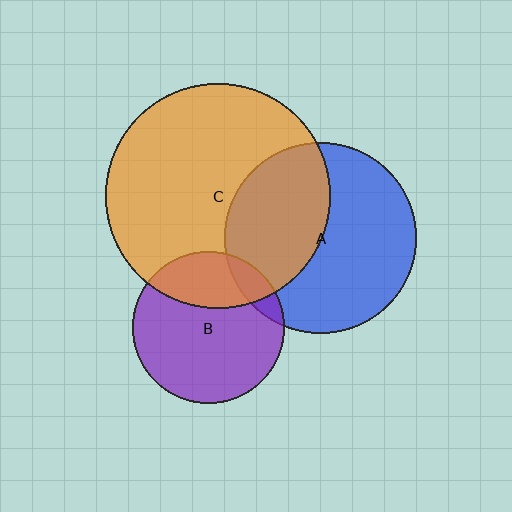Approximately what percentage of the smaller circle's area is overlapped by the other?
Approximately 10%.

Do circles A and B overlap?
Yes.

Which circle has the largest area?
Circle C (orange).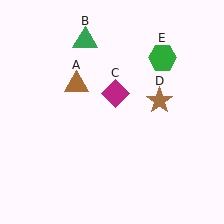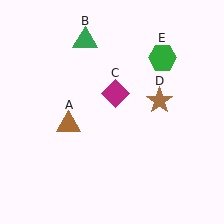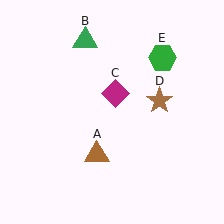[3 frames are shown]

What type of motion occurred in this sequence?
The brown triangle (object A) rotated counterclockwise around the center of the scene.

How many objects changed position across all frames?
1 object changed position: brown triangle (object A).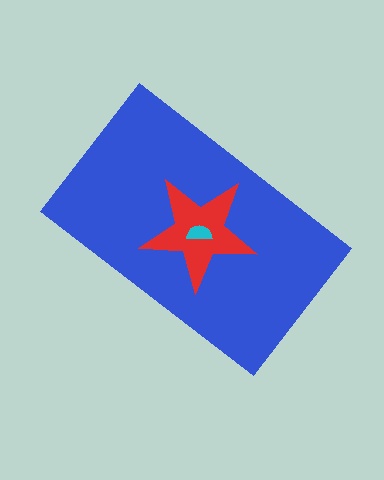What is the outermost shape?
The blue rectangle.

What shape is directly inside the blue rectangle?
The red star.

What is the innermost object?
The cyan semicircle.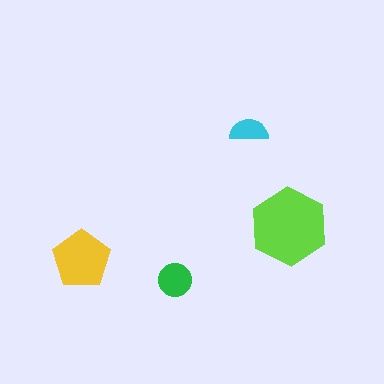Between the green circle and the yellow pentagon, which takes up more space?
The yellow pentagon.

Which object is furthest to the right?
The lime hexagon is rightmost.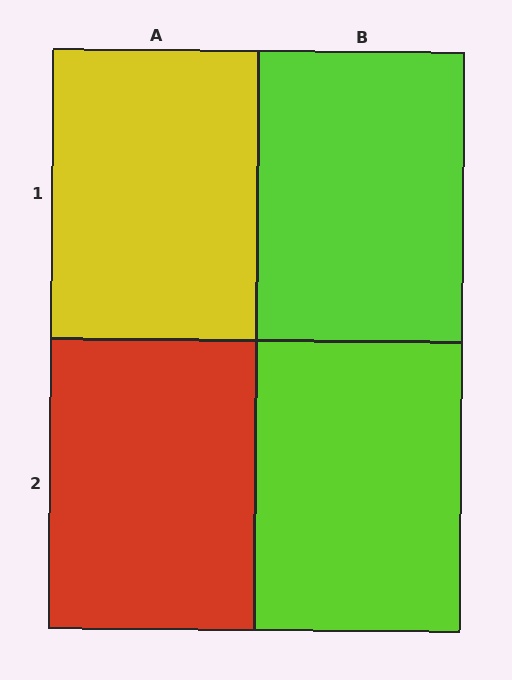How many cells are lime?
2 cells are lime.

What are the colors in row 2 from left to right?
Red, lime.